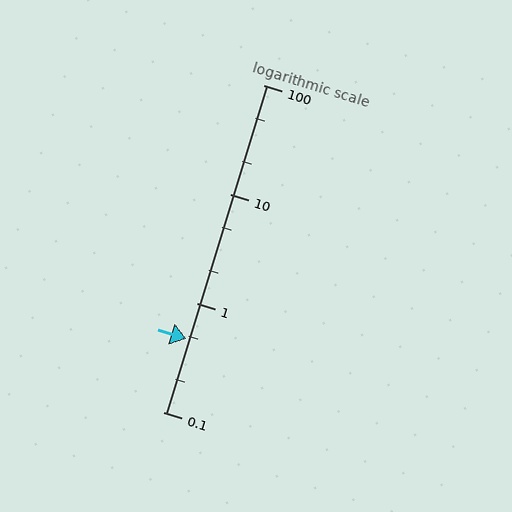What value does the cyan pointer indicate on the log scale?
The pointer indicates approximately 0.47.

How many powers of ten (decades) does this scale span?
The scale spans 3 decades, from 0.1 to 100.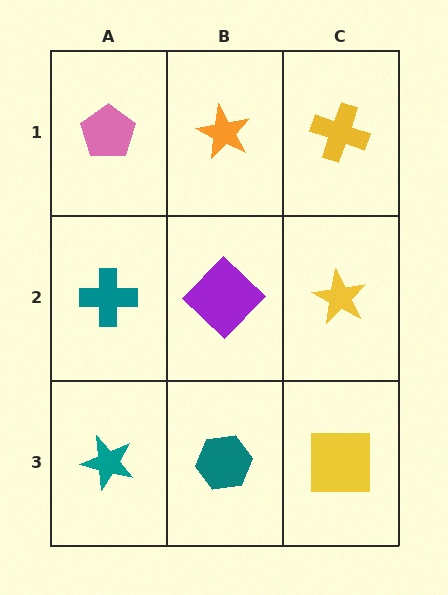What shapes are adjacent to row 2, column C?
A yellow cross (row 1, column C), a yellow square (row 3, column C), a purple diamond (row 2, column B).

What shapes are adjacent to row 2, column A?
A pink pentagon (row 1, column A), a teal star (row 3, column A), a purple diamond (row 2, column B).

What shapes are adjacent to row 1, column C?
A yellow star (row 2, column C), an orange star (row 1, column B).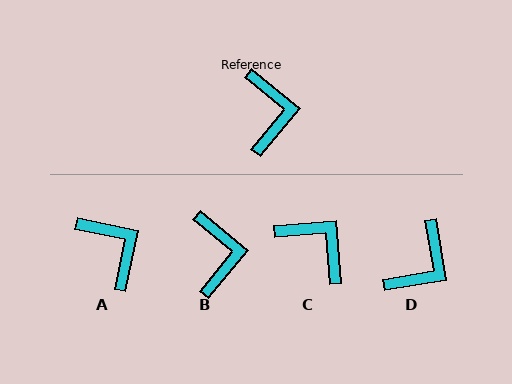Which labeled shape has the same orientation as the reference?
B.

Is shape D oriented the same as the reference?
No, it is off by about 40 degrees.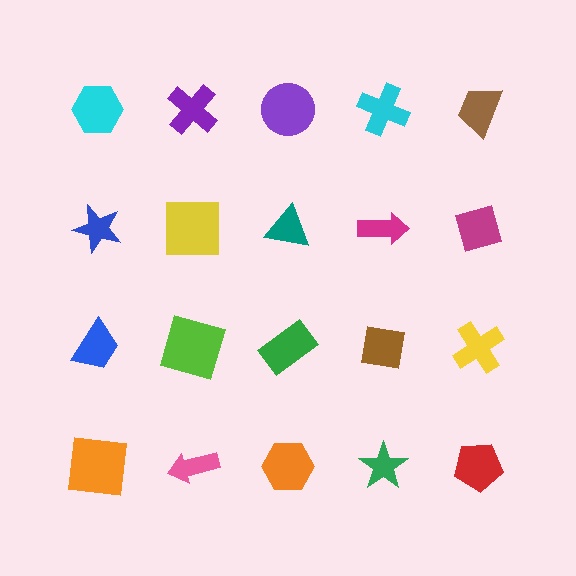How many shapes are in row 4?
5 shapes.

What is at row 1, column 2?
A purple cross.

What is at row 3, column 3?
A green rectangle.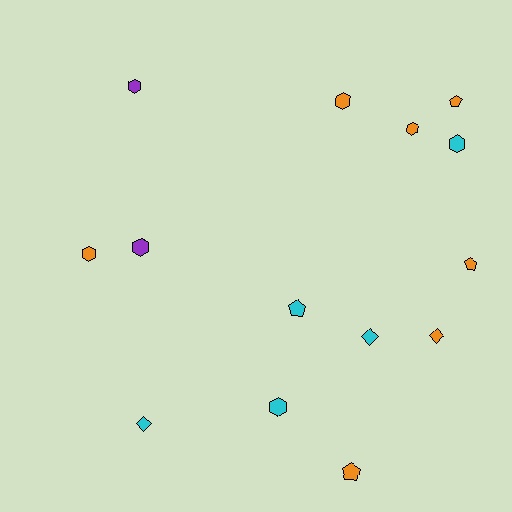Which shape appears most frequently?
Hexagon, with 7 objects.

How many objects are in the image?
There are 14 objects.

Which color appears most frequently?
Orange, with 7 objects.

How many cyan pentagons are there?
There is 1 cyan pentagon.